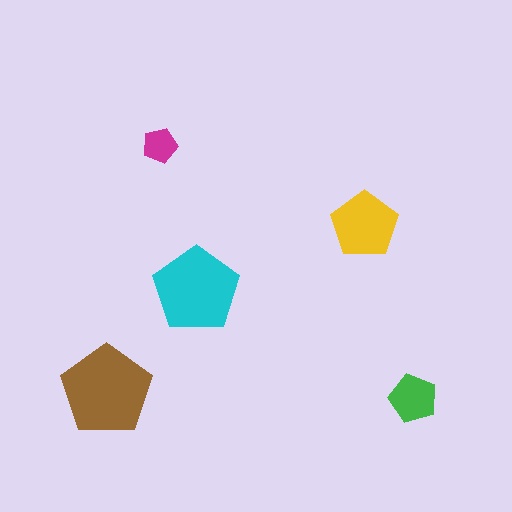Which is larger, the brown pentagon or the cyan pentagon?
The brown one.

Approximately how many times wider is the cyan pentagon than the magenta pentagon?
About 2.5 times wider.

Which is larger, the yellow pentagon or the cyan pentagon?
The cyan one.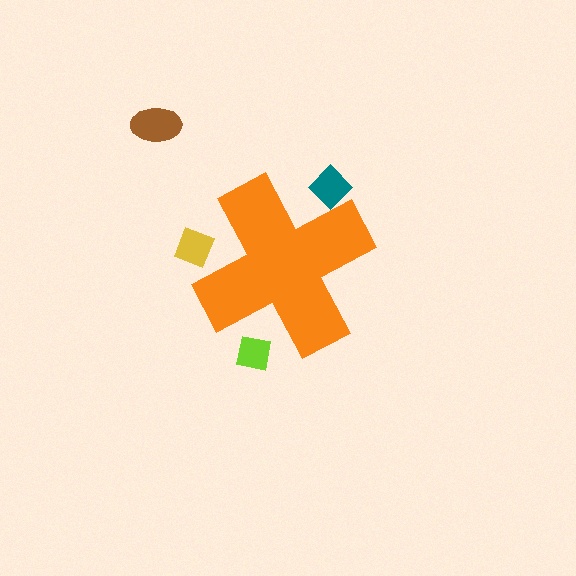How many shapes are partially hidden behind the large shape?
3 shapes are partially hidden.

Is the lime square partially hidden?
Yes, the lime square is partially hidden behind the orange cross.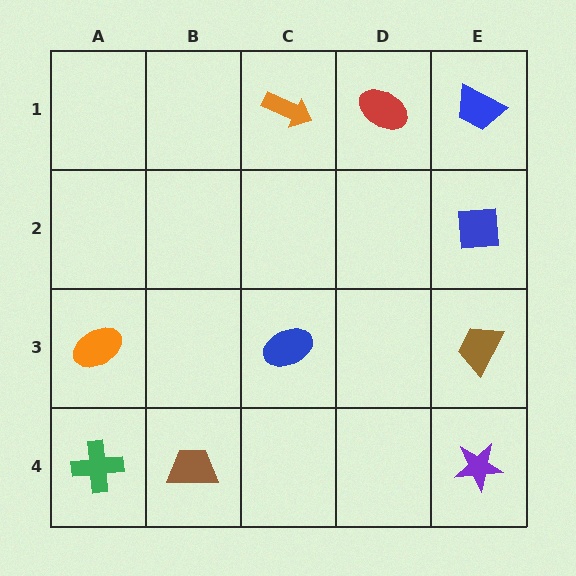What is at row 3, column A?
An orange ellipse.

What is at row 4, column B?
A brown trapezoid.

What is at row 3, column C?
A blue ellipse.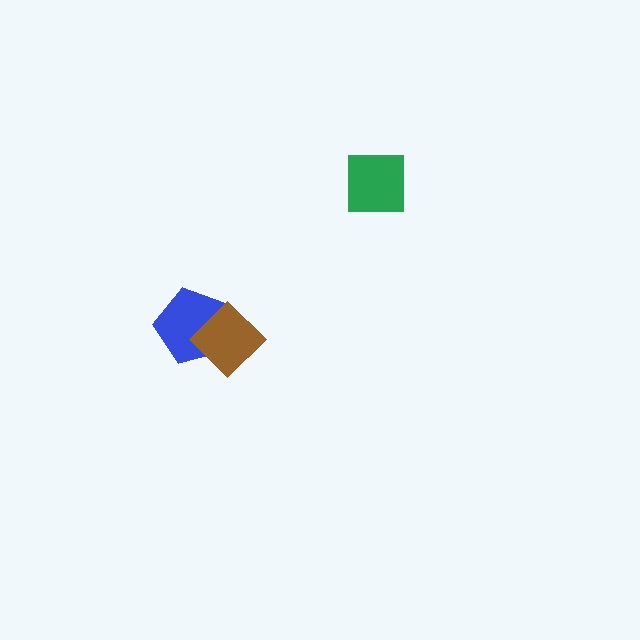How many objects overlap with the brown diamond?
1 object overlaps with the brown diamond.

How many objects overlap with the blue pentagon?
1 object overlaps with the blue pentagon.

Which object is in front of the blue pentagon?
The brown diamond is in front of the blue pentagon.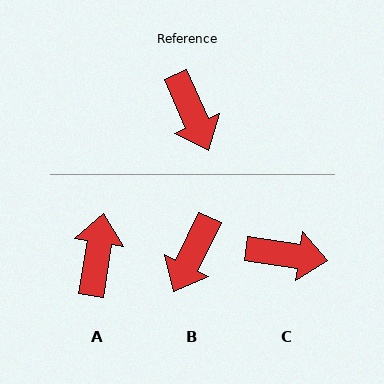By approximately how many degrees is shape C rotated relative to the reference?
Approximately 58 degrees counter-clockwise.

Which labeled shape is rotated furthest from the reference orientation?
A, about 148 degrees away.